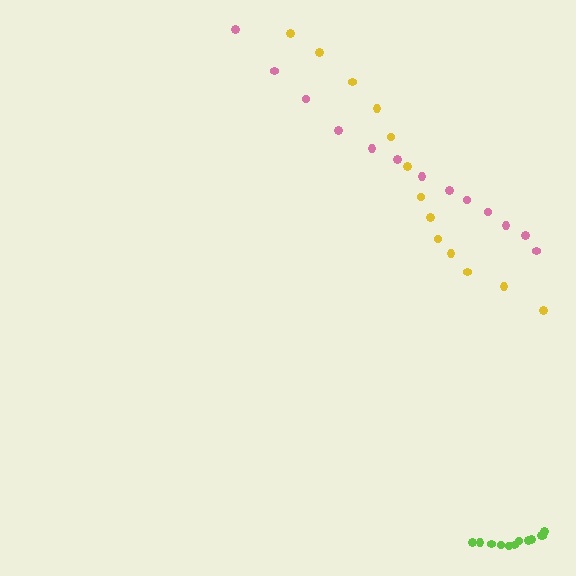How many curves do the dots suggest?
There are 3 distinct paths.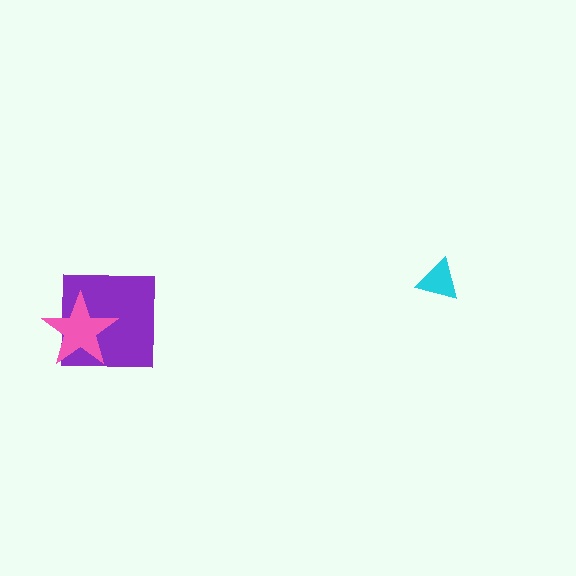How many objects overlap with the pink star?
1 object overlaps with the pink star.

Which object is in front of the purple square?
The pink star is in front of the purple square.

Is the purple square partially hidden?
Yes, it is partially covered by another shape.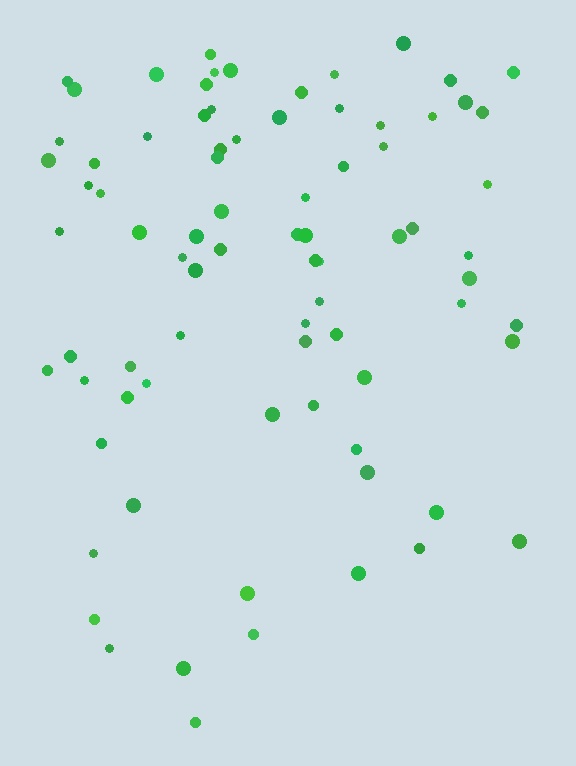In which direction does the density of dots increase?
From bottom to top, with the top side densest.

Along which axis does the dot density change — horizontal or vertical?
Vertical.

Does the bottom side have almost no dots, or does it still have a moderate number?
Still a moderate number, just noticeably fewer than the top.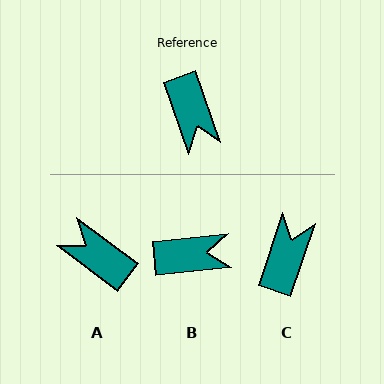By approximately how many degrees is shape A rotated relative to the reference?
Approximately 146 degrees clockwise.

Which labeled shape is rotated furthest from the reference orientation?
A, about 146 degrees away.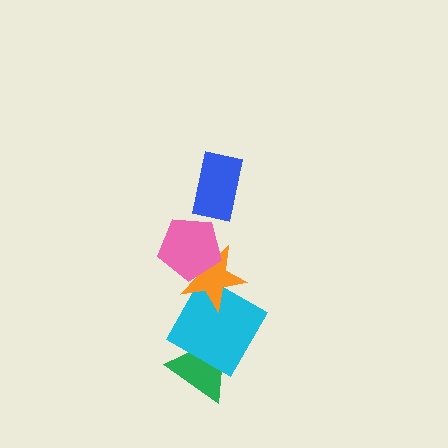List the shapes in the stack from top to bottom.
From top to bottom: the blue rectangle, the pink pentagon, the orange star, the cyan square, the green triangle.